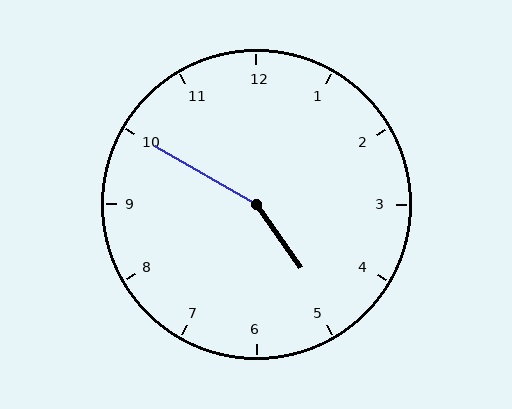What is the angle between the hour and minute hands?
Approximately 155 degrees.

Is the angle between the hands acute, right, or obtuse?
It is obtuse.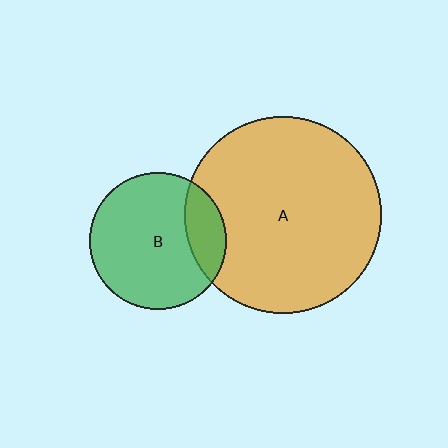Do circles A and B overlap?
Yes.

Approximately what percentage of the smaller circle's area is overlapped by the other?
Approximately 20%.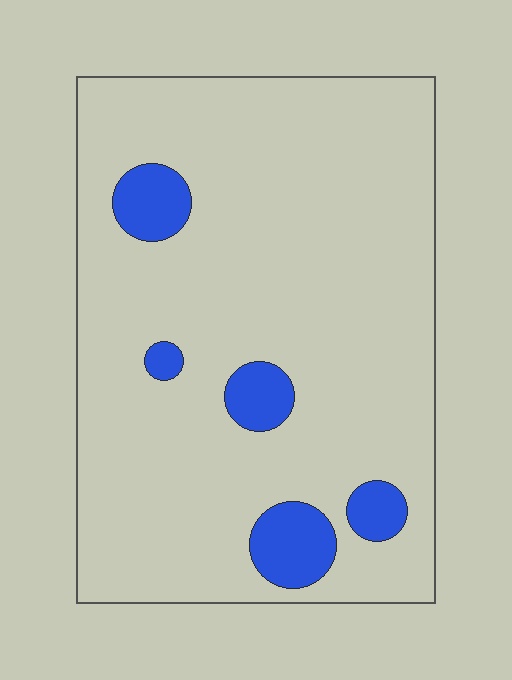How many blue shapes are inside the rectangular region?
5.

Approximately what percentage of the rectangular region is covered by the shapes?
Approximately 10%.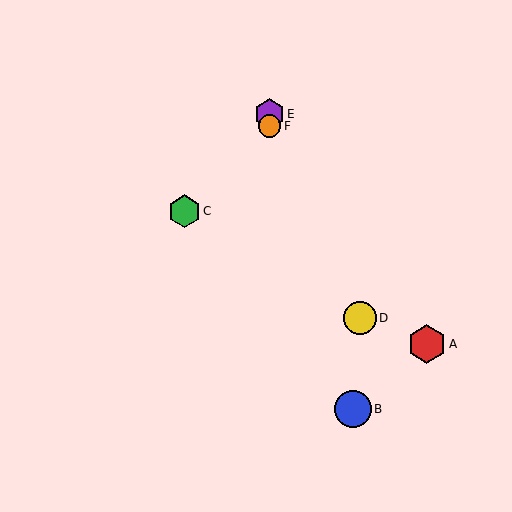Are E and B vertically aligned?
No, E is at x≈269 and B is at x≈353.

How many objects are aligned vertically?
2 objects (E, F) are aligned vertically.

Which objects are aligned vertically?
Objects E, F are aligned vertically.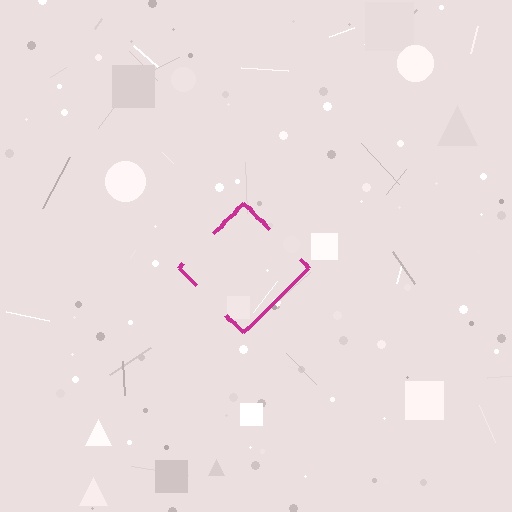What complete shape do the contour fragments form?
The contour fragments form a diamond.